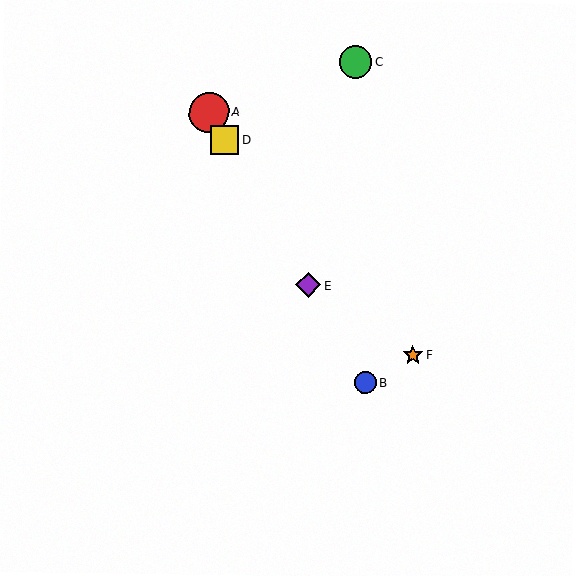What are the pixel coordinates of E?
Object E is at (308, 285).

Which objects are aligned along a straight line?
Objects A, B, D, E are aligned along a straight line.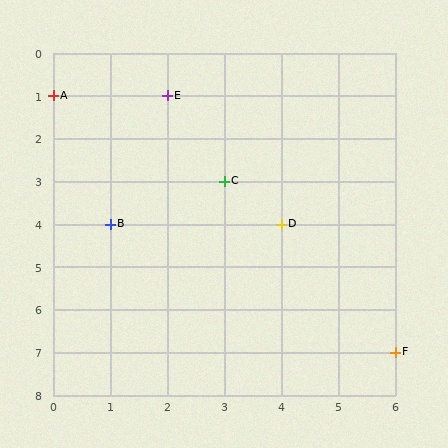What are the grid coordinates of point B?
Point B is at grid coordinates (1, 4).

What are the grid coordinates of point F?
Point F is at grid coordinates (6, 7).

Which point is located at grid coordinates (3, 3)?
Point C is at (3, 3).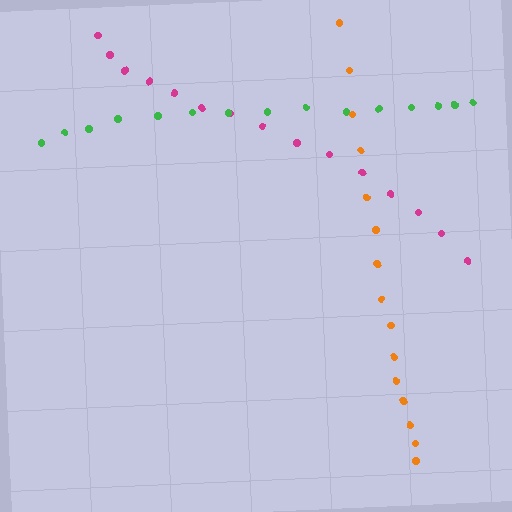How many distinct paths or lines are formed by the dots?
There are 3 distinct paths.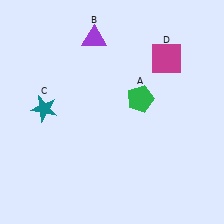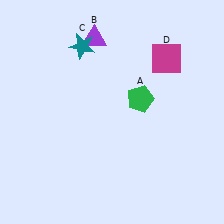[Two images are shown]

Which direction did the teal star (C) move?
The teal star (C) moved up.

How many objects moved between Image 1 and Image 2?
1 object moved between the two images.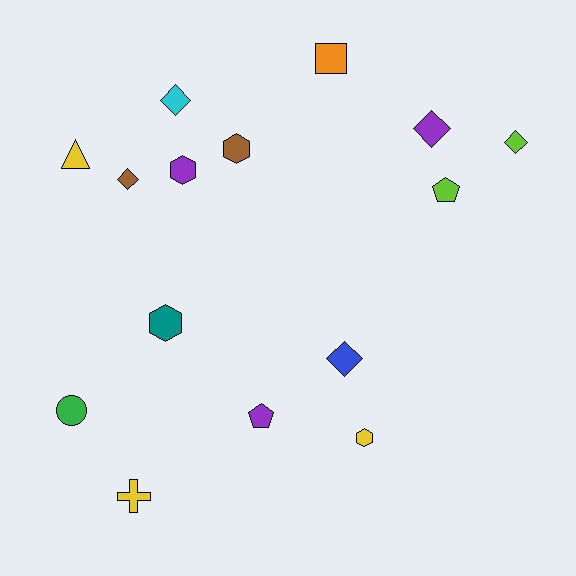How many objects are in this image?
There are 15 objects.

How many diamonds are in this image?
There are 5 diamonds.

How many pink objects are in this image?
There are no pink objects.